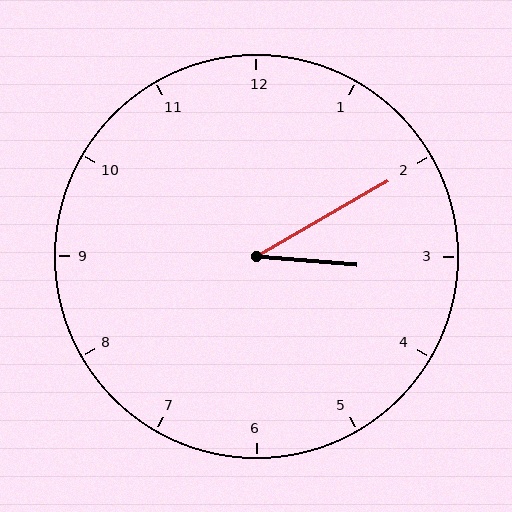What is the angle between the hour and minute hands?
Approximately 35 degrees.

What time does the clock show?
3:10.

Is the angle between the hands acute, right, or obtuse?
It is acute.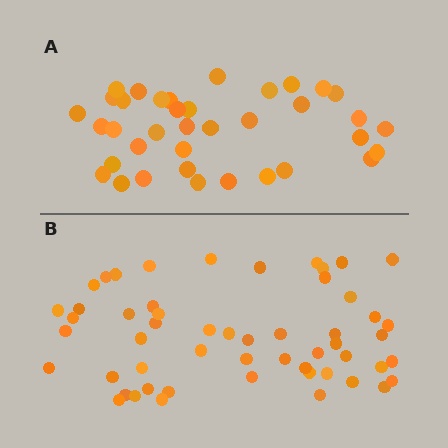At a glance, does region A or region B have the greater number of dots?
Region B (the bottom region) has more dots.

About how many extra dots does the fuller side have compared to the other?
Region B has approximately 15 more dots than region A.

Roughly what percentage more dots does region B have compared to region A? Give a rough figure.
About 45% more.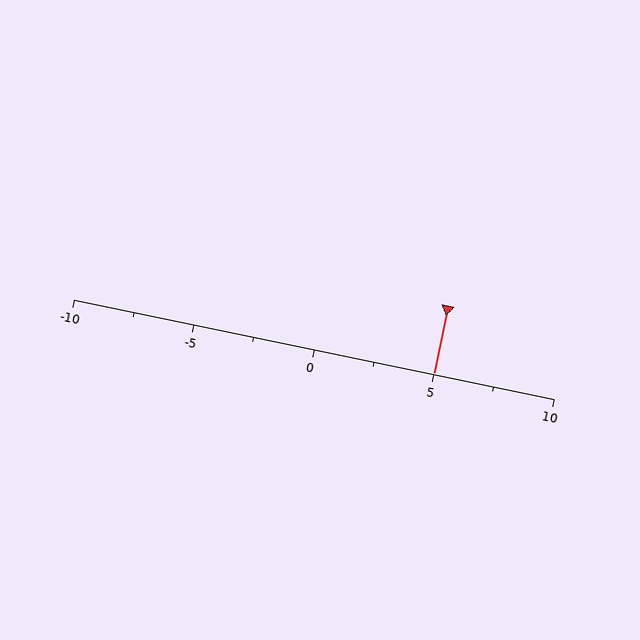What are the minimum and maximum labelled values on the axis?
The axis runs from -10 to 10.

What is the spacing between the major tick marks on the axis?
The major ticks are spaced 5 apart.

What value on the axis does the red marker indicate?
The marker indicates approximately 5.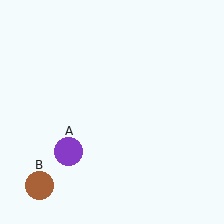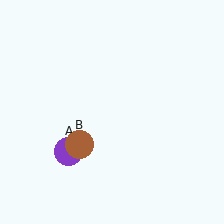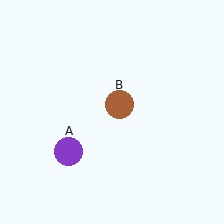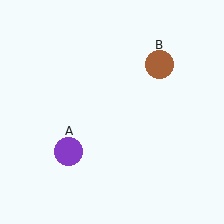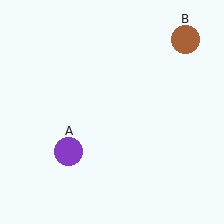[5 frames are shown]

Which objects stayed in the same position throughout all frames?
Purple circle (object A) remained stationary.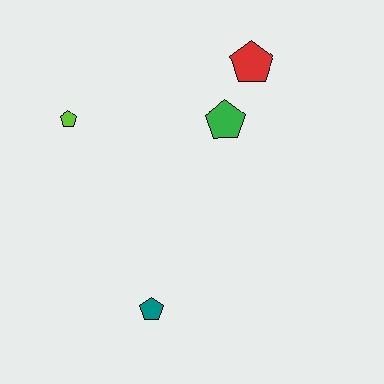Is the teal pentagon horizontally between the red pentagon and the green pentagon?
No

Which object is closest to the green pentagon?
The red pentagon is closest to the green pentagon.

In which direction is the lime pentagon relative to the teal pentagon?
The lime pentagon is above the teal pentagon.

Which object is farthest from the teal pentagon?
The red pentagon is farthest from the teal pentagon.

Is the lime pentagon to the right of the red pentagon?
No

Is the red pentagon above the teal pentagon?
Yes